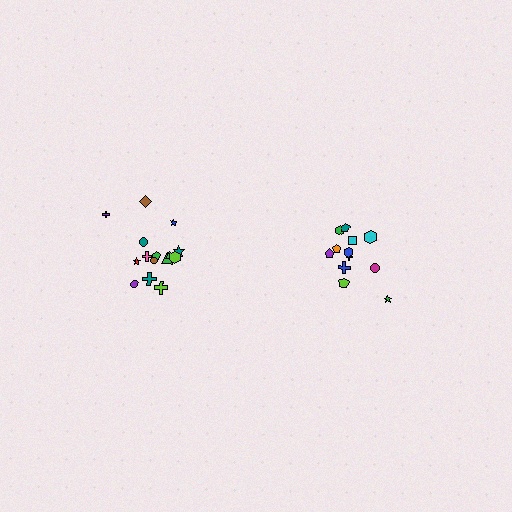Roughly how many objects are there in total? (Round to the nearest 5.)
Roughly 25 objects in total.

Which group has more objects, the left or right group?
The left group.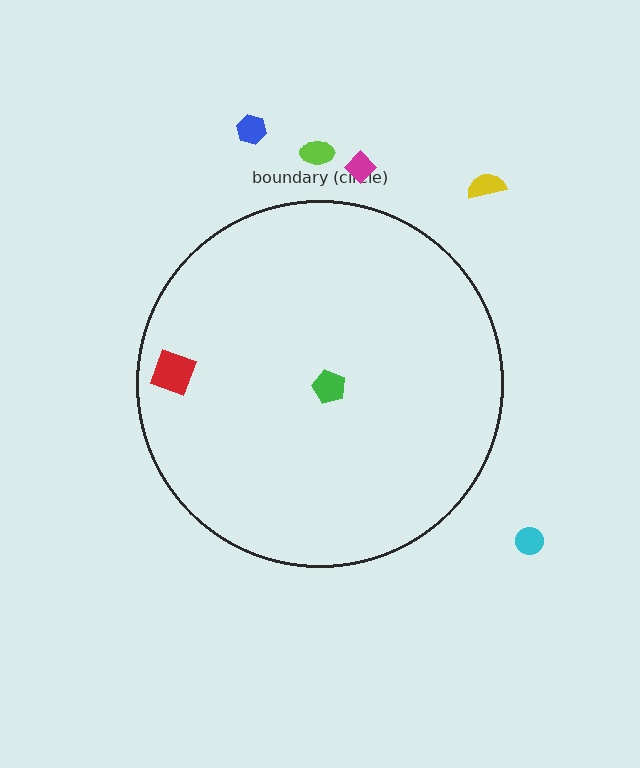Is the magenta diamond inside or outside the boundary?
Outside.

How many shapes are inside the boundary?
2 inside, 5 outside.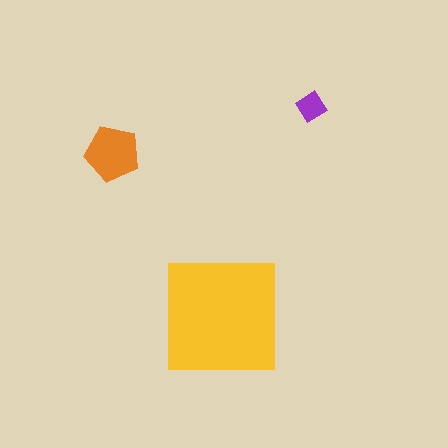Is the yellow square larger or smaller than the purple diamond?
Larger.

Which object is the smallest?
The purple diamond.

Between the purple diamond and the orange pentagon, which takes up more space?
The orange pentagon.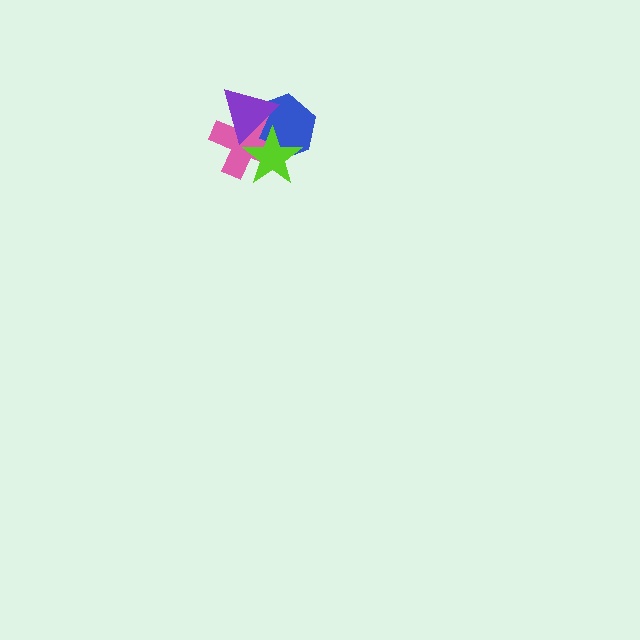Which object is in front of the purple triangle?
The lime star is in front of the purple triangle.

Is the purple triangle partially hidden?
Yes, it is partially covered by another shape.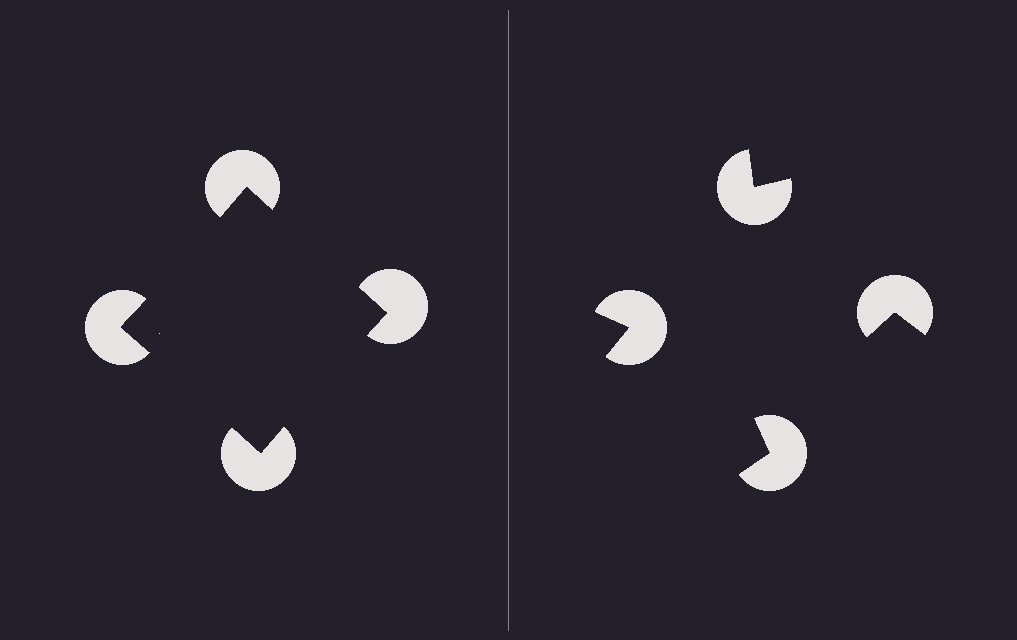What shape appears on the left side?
An illusory square.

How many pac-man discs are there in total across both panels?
8 — 4 on each side.